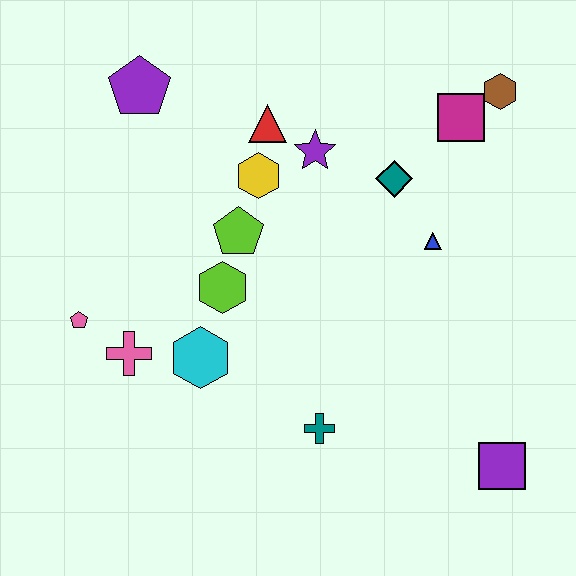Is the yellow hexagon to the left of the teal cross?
Yes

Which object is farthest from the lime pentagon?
The purple square is farthest from the lime pentagon.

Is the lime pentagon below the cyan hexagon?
No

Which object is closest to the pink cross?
The pink pentagon is closest to the pink cross.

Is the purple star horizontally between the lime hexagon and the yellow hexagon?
No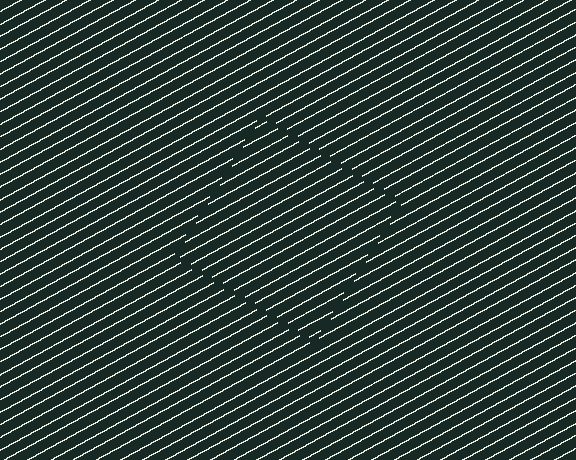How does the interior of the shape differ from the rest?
The interior of the shape contains the same grating, shifted by half a period — the contour is defined by the phase discontinuity where line-ends from the inner and outer gratings abut.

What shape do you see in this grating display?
An illusory square. The interior of the shape contains the same grating, shifted by half a period — the contour is defined by the phase discontinuity where line-ends from the inner and outer gratings abut.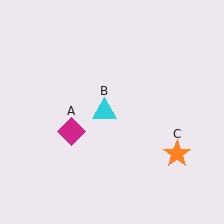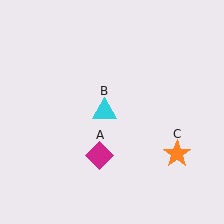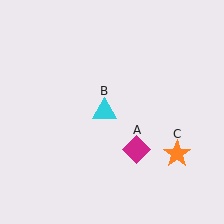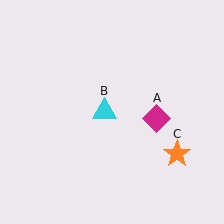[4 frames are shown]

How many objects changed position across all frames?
1 object changed position: magenta diamond (object A).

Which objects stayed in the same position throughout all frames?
Cyan triangle (object B) and orange star (object C) remained stationary.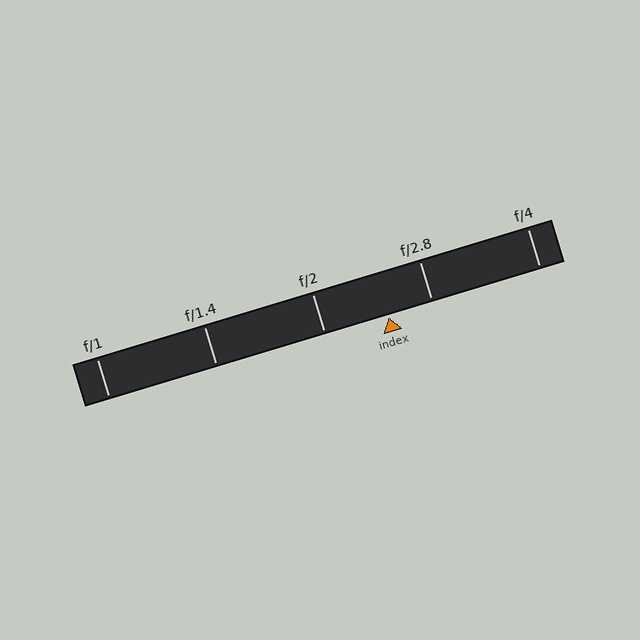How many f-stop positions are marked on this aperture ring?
There are 5 f-stop positions marked.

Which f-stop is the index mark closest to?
The index mark is closest to f/2.8.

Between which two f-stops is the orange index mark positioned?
The index mark is between f/2 and f/2.8.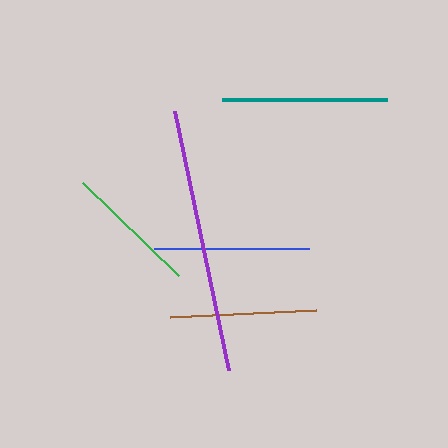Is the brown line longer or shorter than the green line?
The brown line is longer than the green line.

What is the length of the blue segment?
The blue segment is approximately 155 pixels long.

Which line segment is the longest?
The purple line is the longest at approximately 264 pixels.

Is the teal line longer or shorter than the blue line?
The teal line is longer than the blue line.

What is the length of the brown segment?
The brown segment is approximately 147 pixels long.